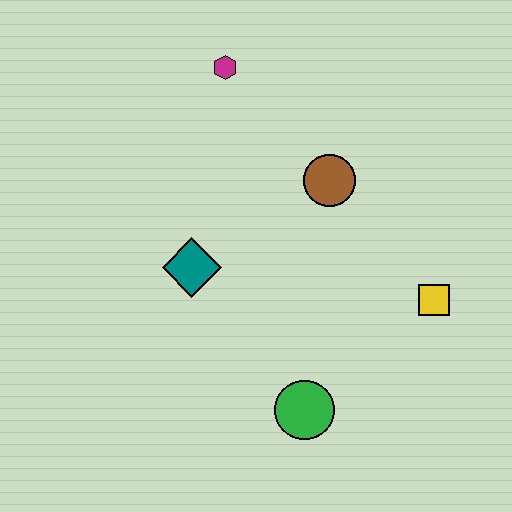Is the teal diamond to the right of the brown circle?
No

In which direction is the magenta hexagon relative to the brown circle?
The magenta hexagon is above the brown circle.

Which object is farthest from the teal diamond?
The yellow square is farthest from the teal diamond.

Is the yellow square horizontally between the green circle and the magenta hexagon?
No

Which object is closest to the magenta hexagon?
The brown circle is closest to the magenta hexagon.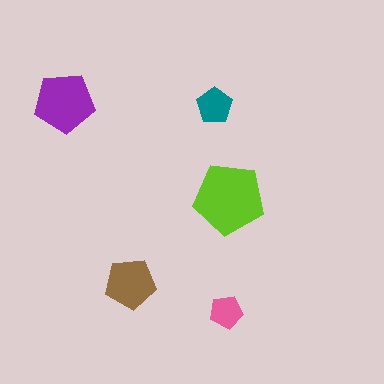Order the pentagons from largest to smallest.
the lime one, the purple one, the brown one, the teal one, the pink one.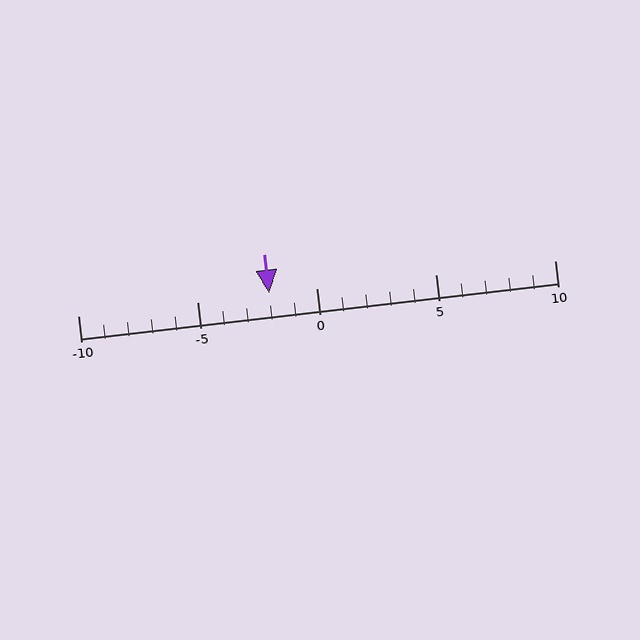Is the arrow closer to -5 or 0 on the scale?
The arrow is closer to 0.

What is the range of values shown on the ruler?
The ruler shows values from -10 to 10.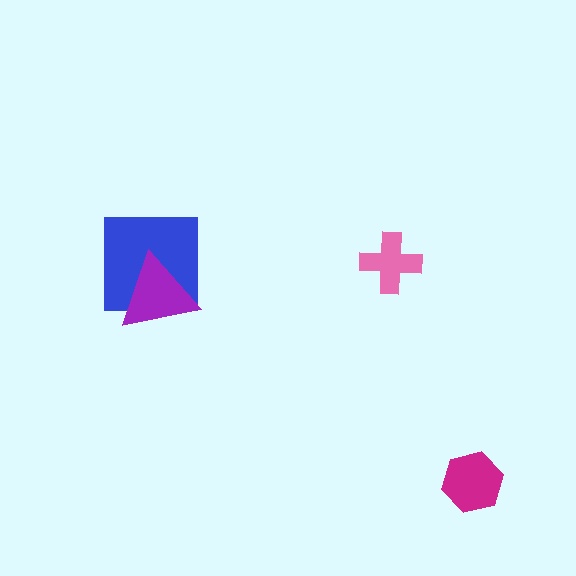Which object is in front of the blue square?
The purple triangle is in front of the blue square.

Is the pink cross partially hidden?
No, no other shape covers it.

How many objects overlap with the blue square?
1 object overlaps with the blue square.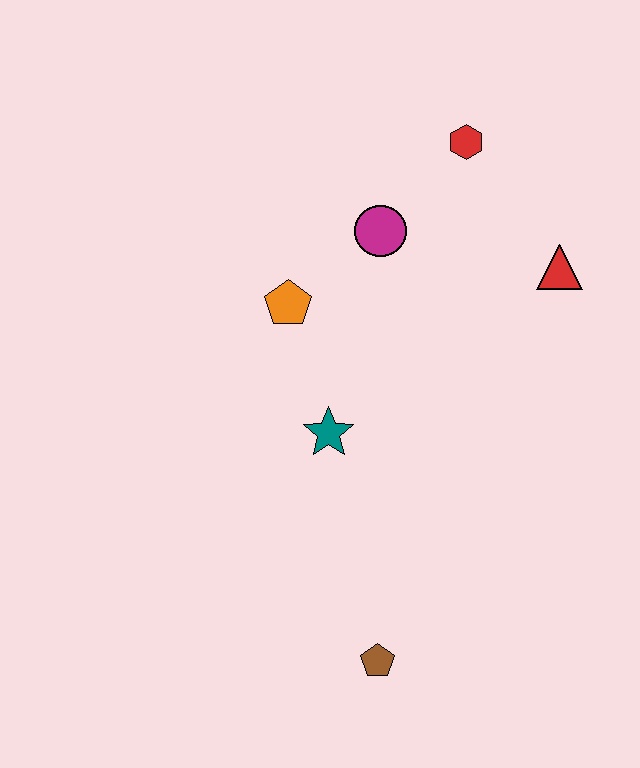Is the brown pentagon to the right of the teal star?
Yes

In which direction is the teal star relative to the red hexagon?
The teal star is below the red hexagon.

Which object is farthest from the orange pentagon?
The brown pentagon is farthest from the orange pentagon.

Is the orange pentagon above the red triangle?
No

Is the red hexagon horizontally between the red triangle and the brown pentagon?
Yes